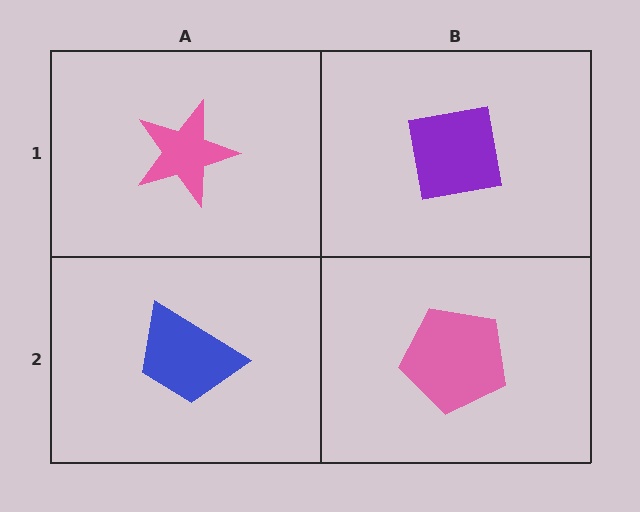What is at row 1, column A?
A pink star.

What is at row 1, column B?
A purple square.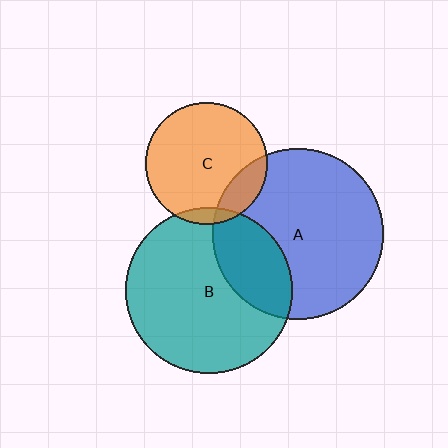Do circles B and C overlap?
Yes.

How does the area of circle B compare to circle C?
Approximately 1.9 times.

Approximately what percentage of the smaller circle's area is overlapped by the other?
Approximately 5%.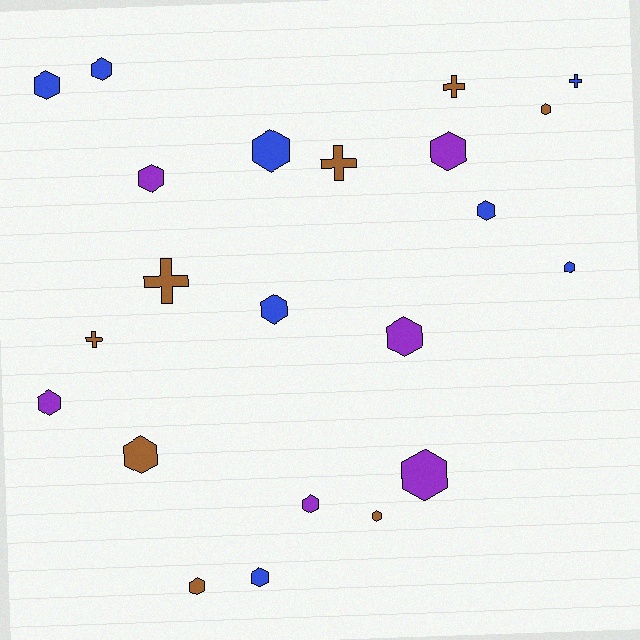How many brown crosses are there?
There are 4 brown crosses.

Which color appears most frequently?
Brown, with 8 objects.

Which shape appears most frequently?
Hexagon, with 17 objects.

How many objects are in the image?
There are 22 objects.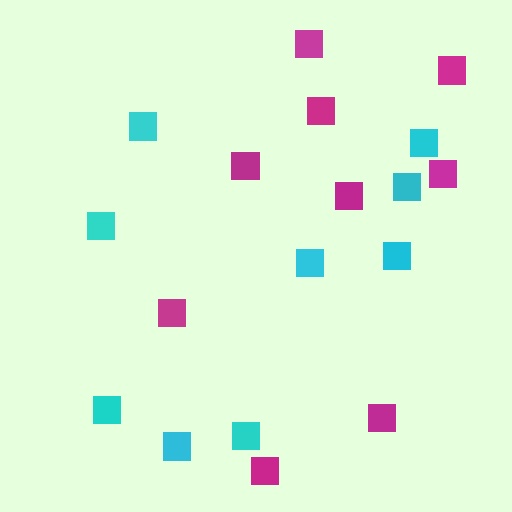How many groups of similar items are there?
There are 2 groups: one group of magenta squares (9) and one group of cyan squares (9).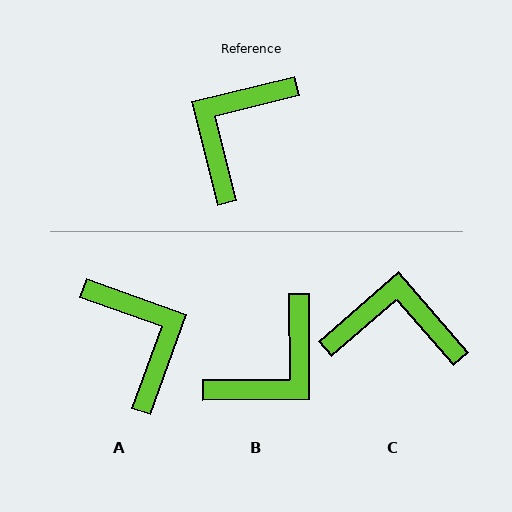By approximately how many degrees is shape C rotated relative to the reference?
Approximately 63 degrees clockwise.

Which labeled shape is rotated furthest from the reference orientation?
B, about 166 degrees away.